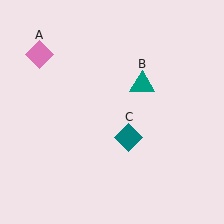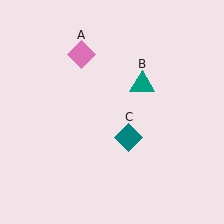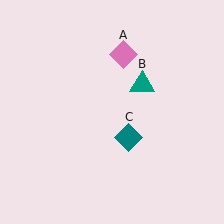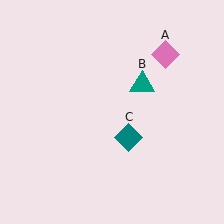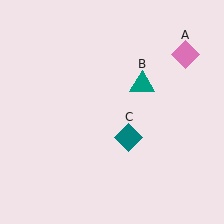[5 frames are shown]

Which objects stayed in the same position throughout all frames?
Teal triangle (object B) and teal diamond (object C) remained stationary.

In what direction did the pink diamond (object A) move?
The pink diamond (object A) moved right.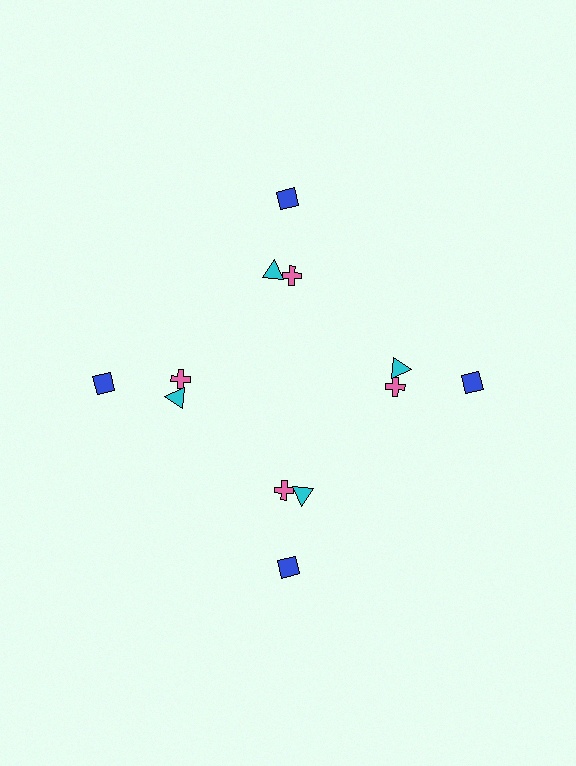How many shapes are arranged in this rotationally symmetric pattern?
There are 12 shapes, arranged in 4 groups of 3.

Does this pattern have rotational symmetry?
Yes, this pattern has 4-fold rotational symmetry. It looks the same after rotating 90 degrees around the center.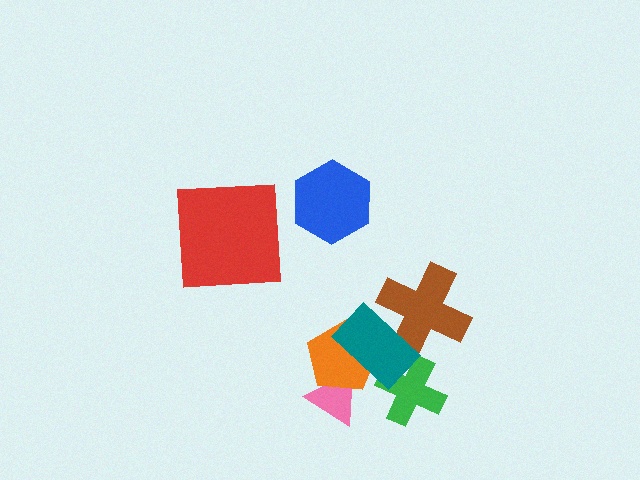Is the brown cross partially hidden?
Yes, it is partially covered by another shape.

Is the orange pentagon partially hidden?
Yes, it is partially covered by another shape.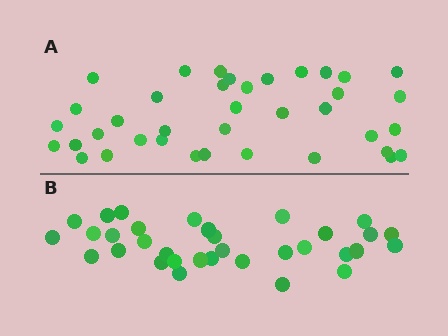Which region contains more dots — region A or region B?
Region A (the top region) has more dots.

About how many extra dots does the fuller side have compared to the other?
Region A has about 5 more dots than region B.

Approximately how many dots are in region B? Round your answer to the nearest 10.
About 30 dots. (The exact count is 33, which rounds to 30.)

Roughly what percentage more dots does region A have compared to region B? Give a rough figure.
About 15% more.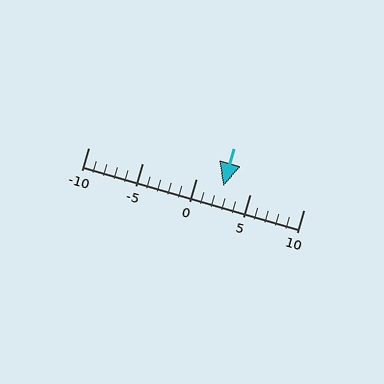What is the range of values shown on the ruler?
The ruler shows values from -10 to 10.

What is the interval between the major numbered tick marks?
The major tick marks are spaced 5 units apart.